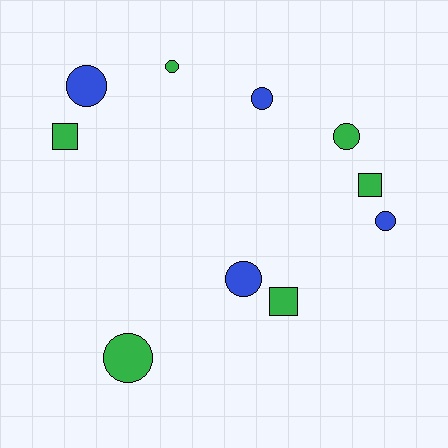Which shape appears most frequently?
Circle, with 7 objects.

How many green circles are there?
There are 3 green circles.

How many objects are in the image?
There are 10 objects.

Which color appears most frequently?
Green, with 6 objects.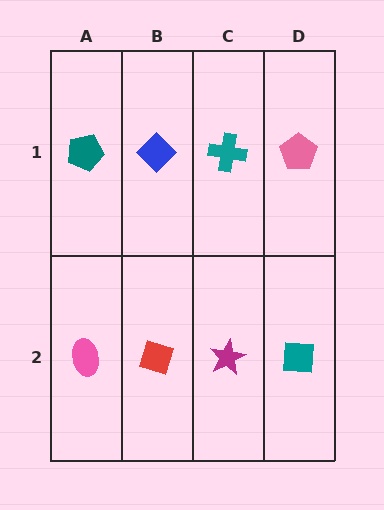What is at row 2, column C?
A magenta star.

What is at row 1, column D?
A pink pentagon.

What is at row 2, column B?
A red diamond.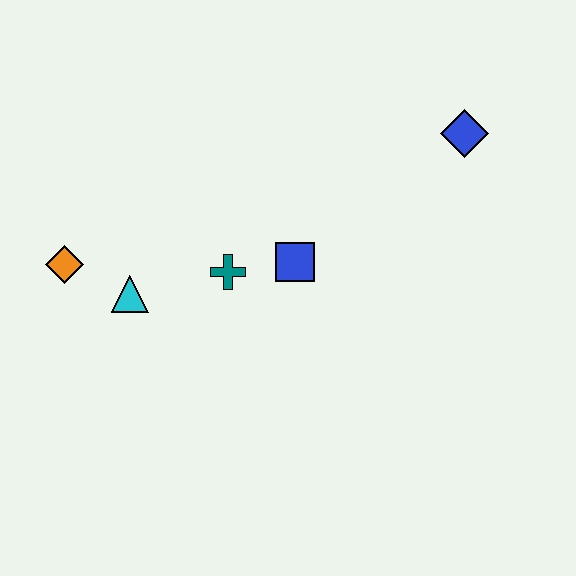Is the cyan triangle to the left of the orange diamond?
No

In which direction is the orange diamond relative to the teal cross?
The orange diamond is to the left of the teal cross.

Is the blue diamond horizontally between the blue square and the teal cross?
No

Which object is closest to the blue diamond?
The blue square is closest to the blue diamond.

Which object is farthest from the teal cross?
The blue diamond is farthest from the teal cross.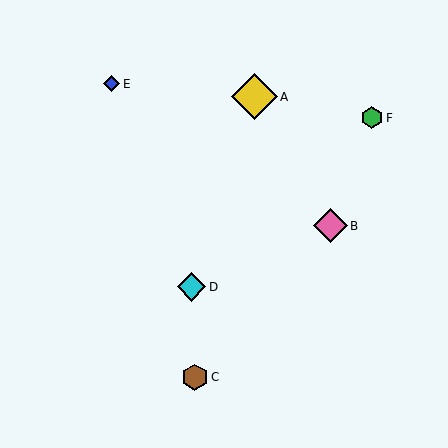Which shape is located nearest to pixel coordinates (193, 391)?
The brown hexagon (labeled C) at (195, 377) is nearest to that location.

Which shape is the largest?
The yellow diamond (labeled A) is the largest.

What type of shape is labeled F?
Shape F is a green hexagon.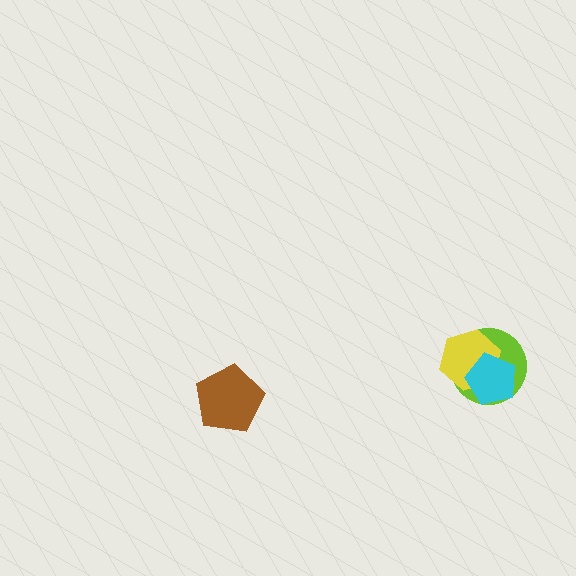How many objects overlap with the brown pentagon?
0 objects overlap with the brown pentagon.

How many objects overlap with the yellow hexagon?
2 objects overlap with the yellow hexagon.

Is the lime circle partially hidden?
Yes, it is partially covered by another shape.